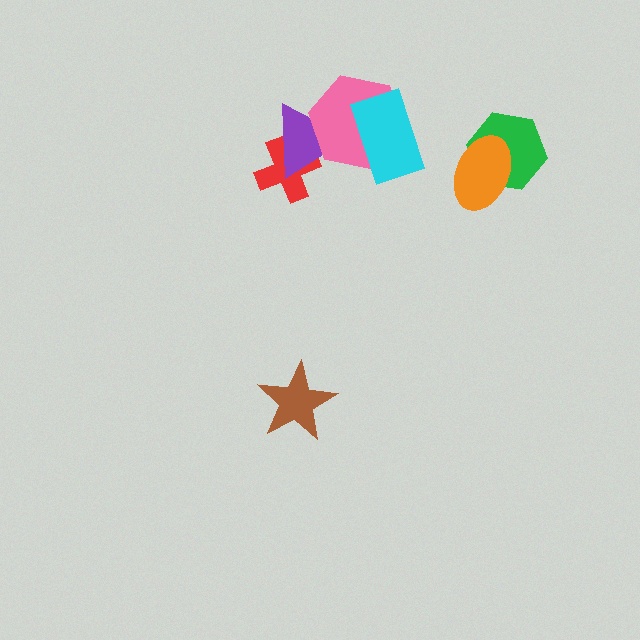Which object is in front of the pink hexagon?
The cyan rectangle is in front of the pink hexagon.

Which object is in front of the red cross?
The purple triangle is in front of the red cross.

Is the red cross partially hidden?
Yes, it is partially covered by another shape.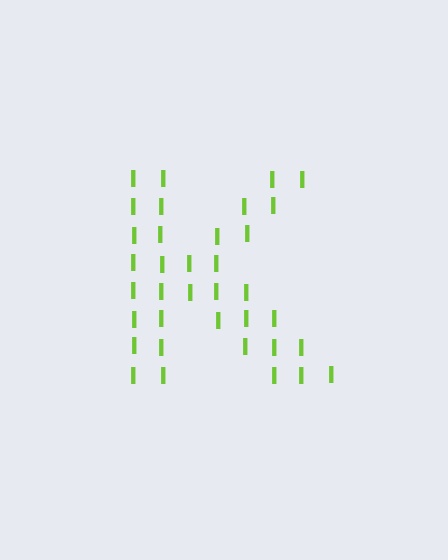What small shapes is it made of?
It is made of small letter I's.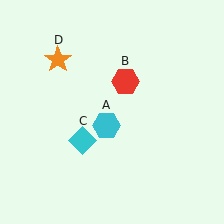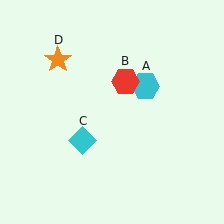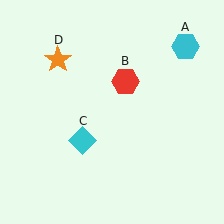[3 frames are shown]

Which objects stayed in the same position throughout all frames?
Red hexagon (object B) and cyan diamond (object C) and orange star (object D) remained stationary.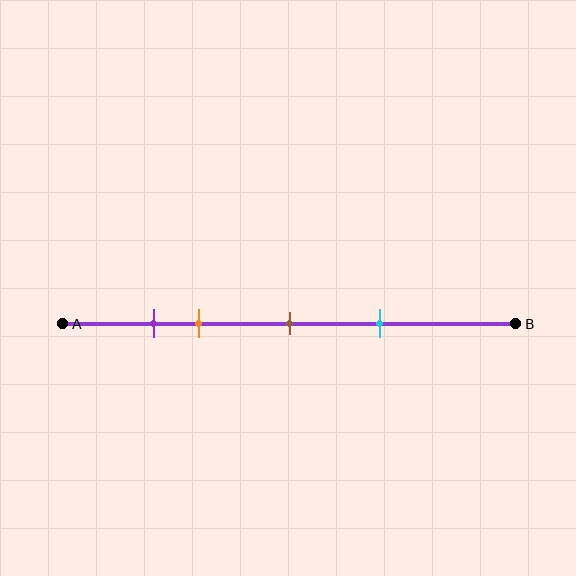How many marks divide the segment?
There are 4 marks dividing the segment.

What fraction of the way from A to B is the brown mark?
The brown mark is approximately 50% (0.5) of the way from A to B.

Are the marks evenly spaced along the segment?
No, the marks are not evenly spaced.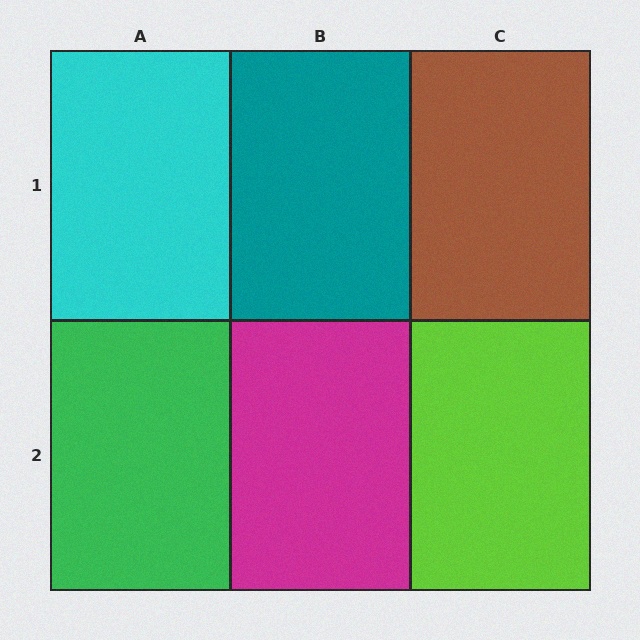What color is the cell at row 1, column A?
Cyan.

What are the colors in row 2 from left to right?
Green, magenta, lime.